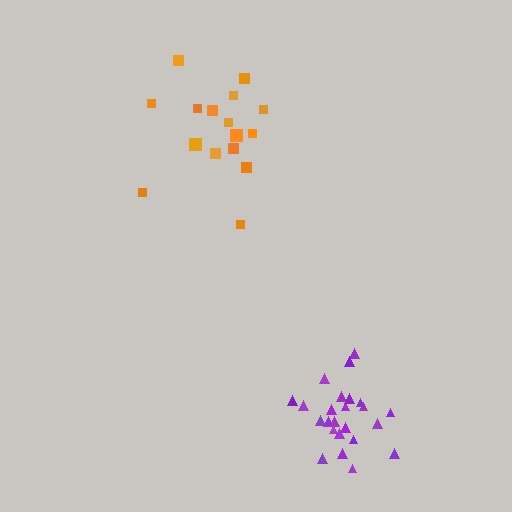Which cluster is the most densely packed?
Purple.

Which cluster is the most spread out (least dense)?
Orange.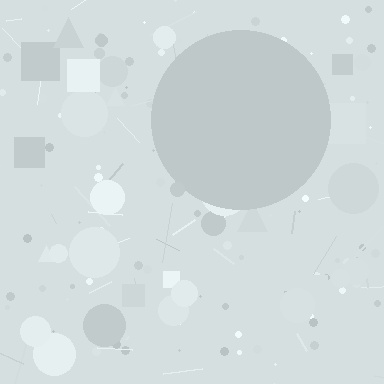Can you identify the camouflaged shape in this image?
The camouflaged shape is a circle.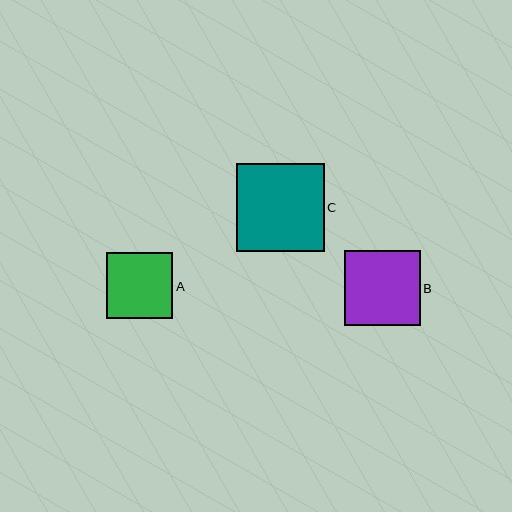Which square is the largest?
Square C is the largest with a size of approximately 88 pixels.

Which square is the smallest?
Square A is the smallest with a size of approximately 66 pixels.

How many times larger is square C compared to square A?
Square C is approximately 1.3 times the size of square A.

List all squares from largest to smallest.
From largest to smallest: C, B, A.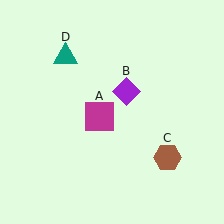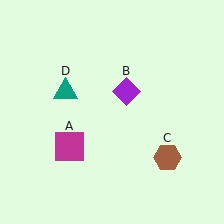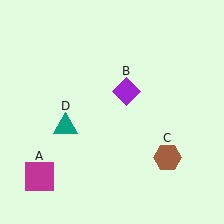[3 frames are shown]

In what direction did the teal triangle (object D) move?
The teal triangle (object D) moved down.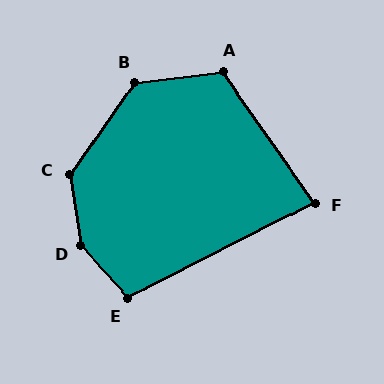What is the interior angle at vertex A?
Approximately 118 degrees (obtuse).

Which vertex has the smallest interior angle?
F, at approximately 82 degrees.